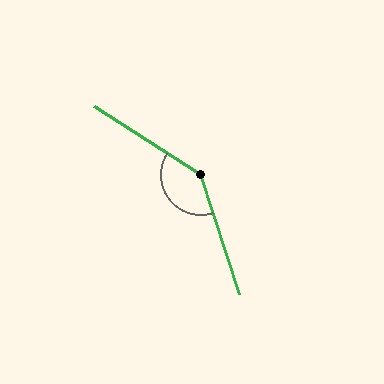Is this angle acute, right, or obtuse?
It is obtuse.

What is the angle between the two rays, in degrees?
Approximately 141 degrees.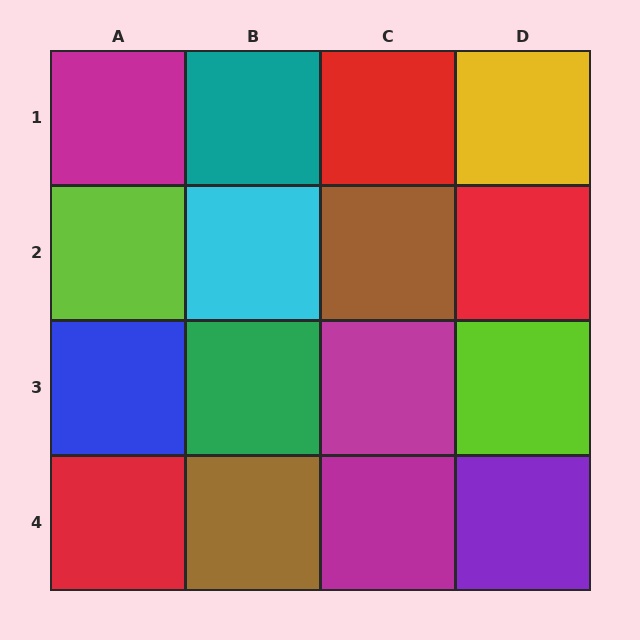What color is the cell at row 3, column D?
Lime.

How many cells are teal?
1 cell is teal.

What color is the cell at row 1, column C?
Red.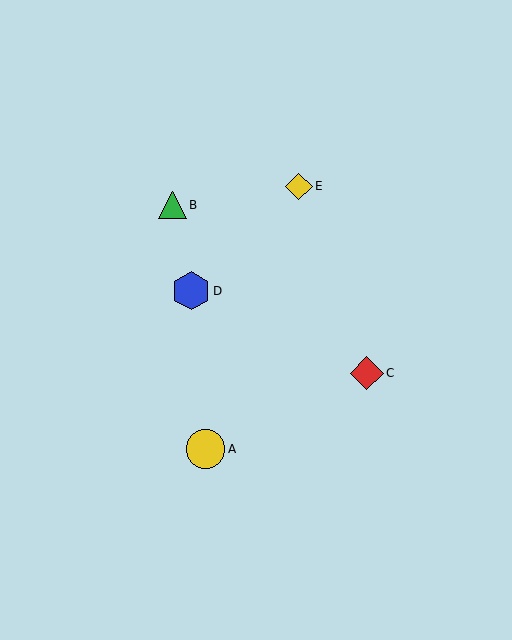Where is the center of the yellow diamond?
The center of the yellow diamond is at (299, 186).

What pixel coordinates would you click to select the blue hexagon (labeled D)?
Click at (191, 291) to select the blue hexagon D.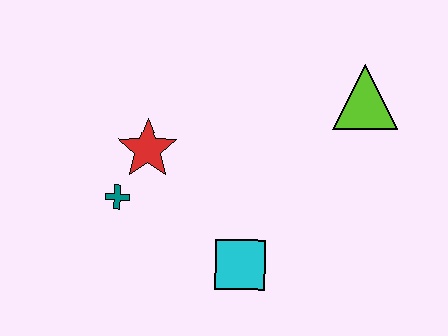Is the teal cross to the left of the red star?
Yes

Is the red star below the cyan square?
No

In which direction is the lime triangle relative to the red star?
The lime triangle is to the right of the red star.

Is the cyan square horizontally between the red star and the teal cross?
No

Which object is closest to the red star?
The teal cross is closest to the red star.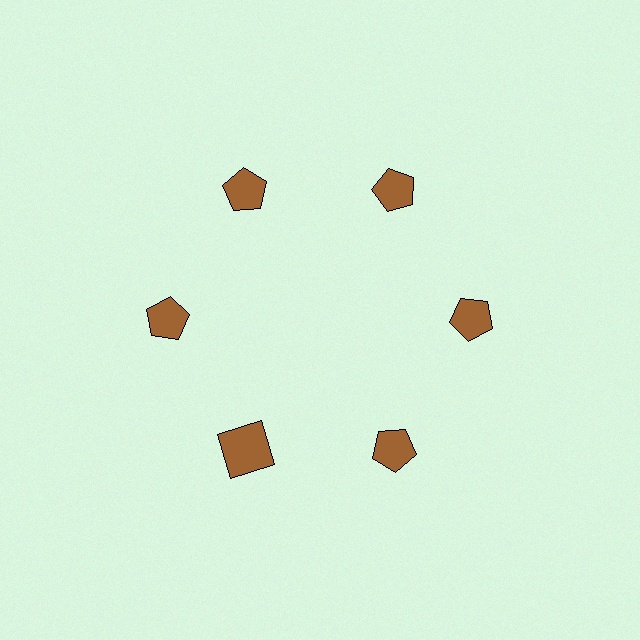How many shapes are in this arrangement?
There are 6 shapes arranged in a ring pattern.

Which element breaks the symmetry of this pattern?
The brown square at roughly the 7 o'clock position breaks the symmetry. All other shapes are brown pentagons.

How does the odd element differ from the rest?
It has a different shape: square instead of pentagon.